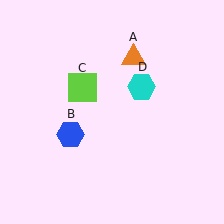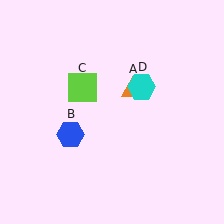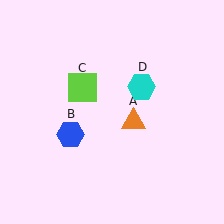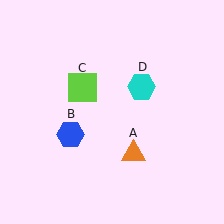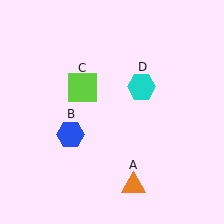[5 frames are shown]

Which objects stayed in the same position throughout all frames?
Blue hexagon (object B) and lime square (object C) and cyan hexagon (object D) remained stationary.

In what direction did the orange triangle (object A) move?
The orange triangle (object A) moved down.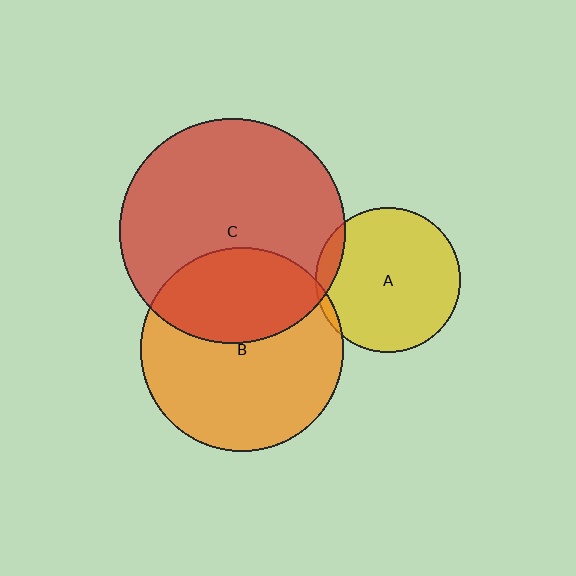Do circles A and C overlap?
Yes.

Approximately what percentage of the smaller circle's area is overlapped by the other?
Approximately 10%.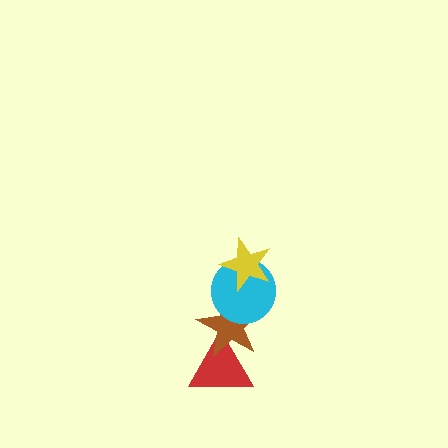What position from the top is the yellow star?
The yellow star is 1st from the top.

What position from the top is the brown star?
The brown star is 3rd from the top.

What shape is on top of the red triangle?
The brown star is on top of the red triangle.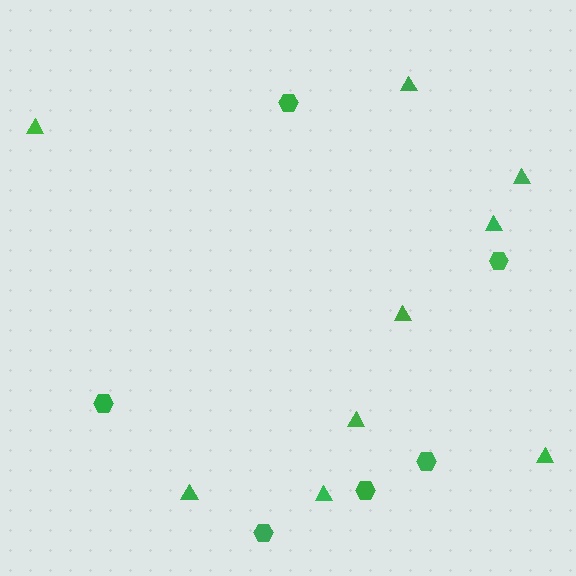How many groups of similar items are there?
There are 2 groups: one group of triangles (9) and one group of hexagons (6).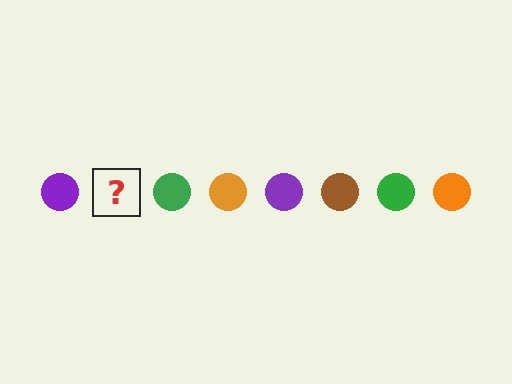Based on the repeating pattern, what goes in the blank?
The blank should be a brown circle.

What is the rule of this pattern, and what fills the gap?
The rule is that the pattern cycles through purple, brown, green, orange circles. The gap should be filled with a brown circle.